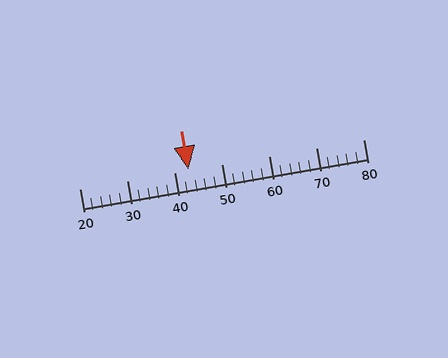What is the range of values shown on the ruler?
The ruler shows values from 20 to 80.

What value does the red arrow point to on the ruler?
The red arrow points to approximately 43.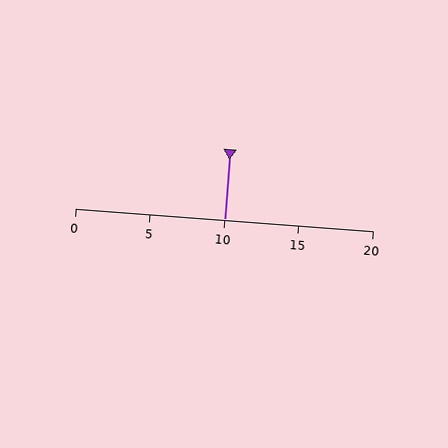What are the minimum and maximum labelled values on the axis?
The axis runs from 0 to 20.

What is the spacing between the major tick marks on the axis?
The major ticks are spaced 5 apart.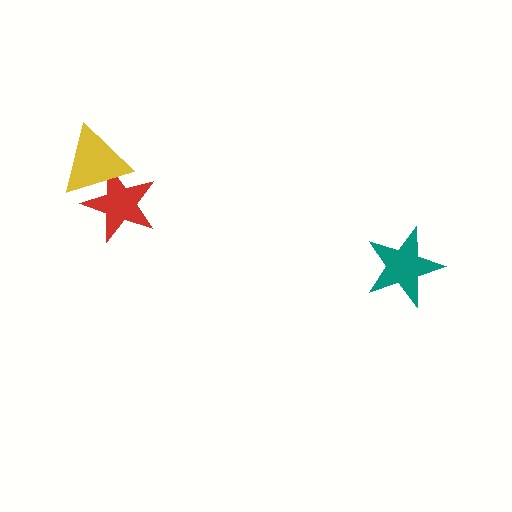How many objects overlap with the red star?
1 object overlaps with the red star.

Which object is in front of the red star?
The yellow triangle is in front of the red star.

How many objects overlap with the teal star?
0 objects overlap with the teal star.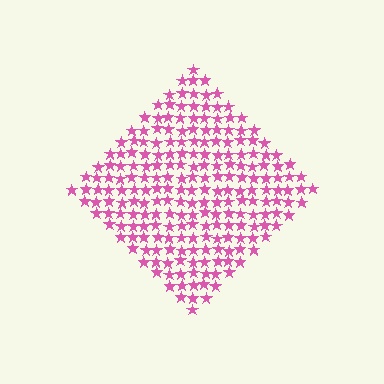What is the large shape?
The large shape is a diamond.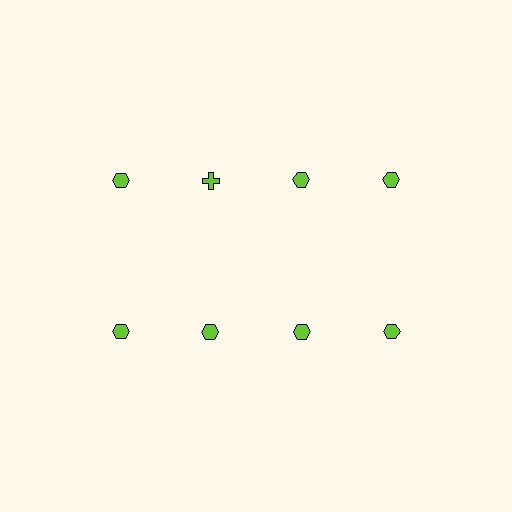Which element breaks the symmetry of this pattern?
The lime cross in the top row, second from left column breaks the symmetry. All other shapes are lime hexagons.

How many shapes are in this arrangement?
There are 8 shapes arranged in a grid pattern.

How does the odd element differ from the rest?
It has a different shape: cross instead of hexagon.